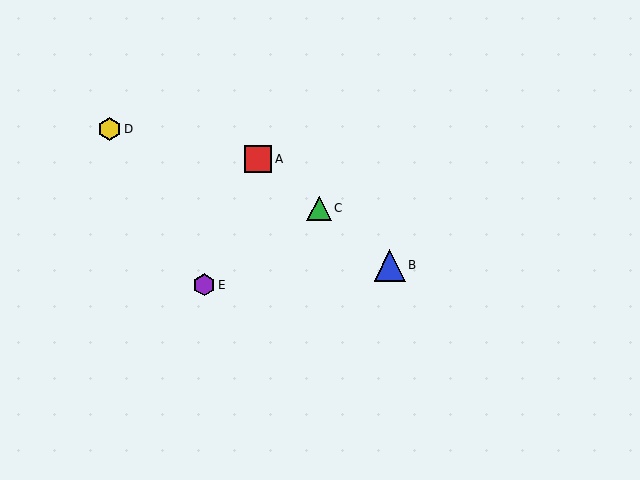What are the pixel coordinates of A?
Object A is at (258, 159).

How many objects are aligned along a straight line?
3 objects (A, B, C) are aligned along a straight line.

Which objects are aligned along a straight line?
Objects A, B, C are aligned along a straight line.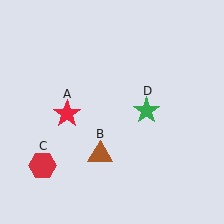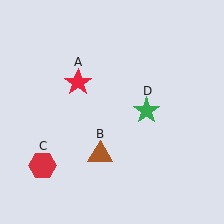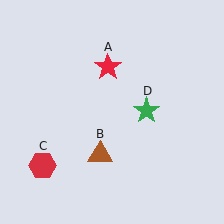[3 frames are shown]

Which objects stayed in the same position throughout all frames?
Brown triangle (object B) and red hexagon (object C) and green star (object D) remained stationary.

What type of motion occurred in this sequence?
The red star (object A) rotated clockwise around the center of the scene.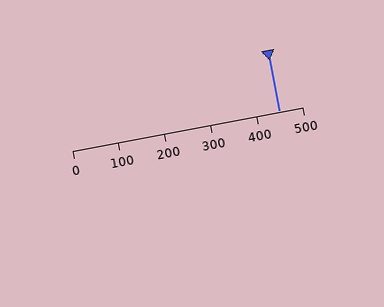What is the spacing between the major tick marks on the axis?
The major ticks are spaced 100 apart.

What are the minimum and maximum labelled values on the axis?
The axis runs from 0 to 500.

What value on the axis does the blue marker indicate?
The marker indicates approximately 450.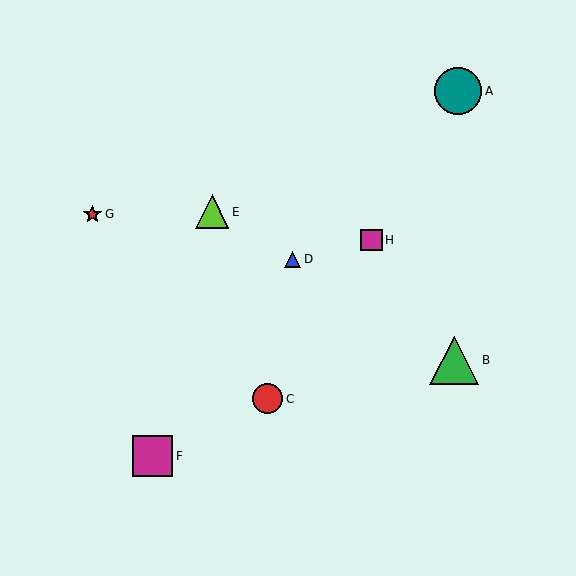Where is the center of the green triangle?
The center of the green triangle is at (454, 360).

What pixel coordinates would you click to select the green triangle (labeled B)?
Click at (454, 360) to select the green triangle B.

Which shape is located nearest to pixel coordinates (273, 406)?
The red circle (labeled C) at (268, 399) is nearest to that location.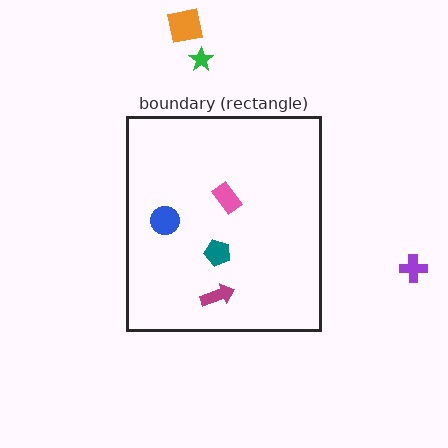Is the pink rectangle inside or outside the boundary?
Inside.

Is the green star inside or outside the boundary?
Outside.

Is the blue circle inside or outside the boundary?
Inside.